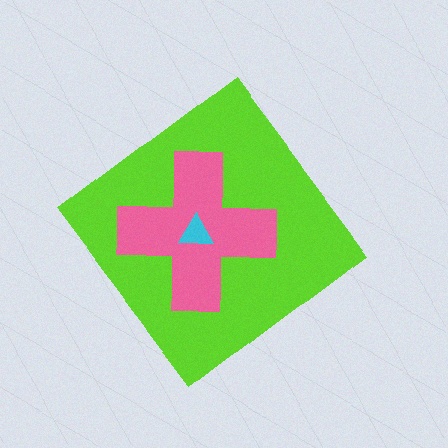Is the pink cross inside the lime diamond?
Yes.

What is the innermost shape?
The cyan triangle.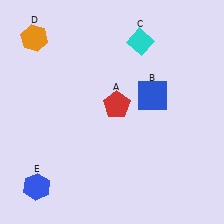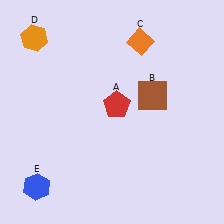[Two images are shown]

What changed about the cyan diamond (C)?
In Image 1, C is cyan. In Image 2, it changed to orange.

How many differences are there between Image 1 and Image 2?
There are 2 differences between the two images.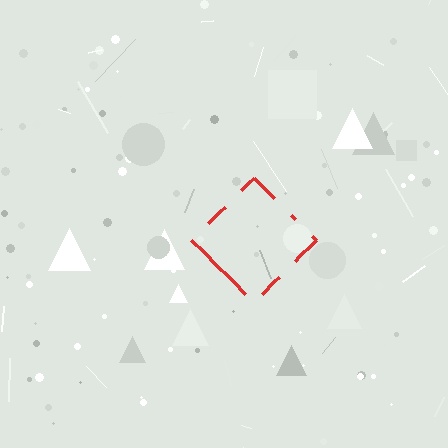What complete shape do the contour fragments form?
The contour fragments form a diamond.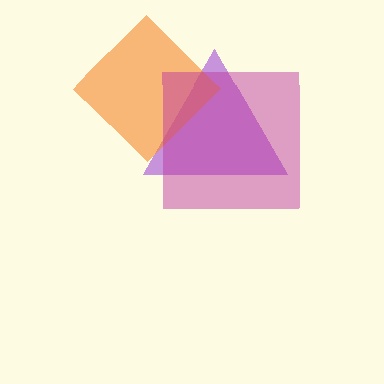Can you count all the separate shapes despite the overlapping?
Yes, there are 3 separate shapes.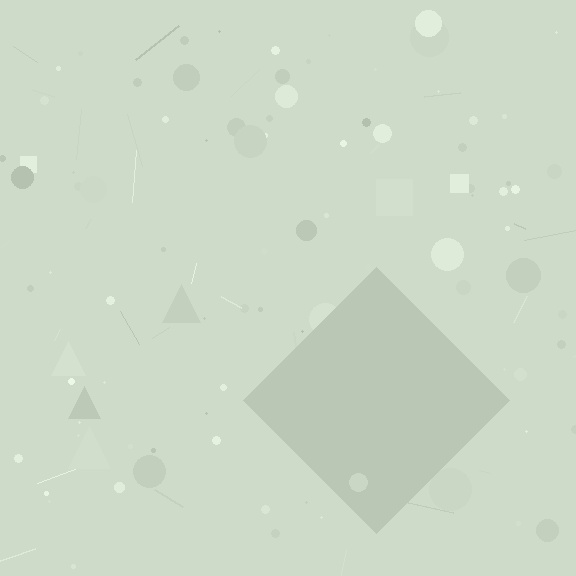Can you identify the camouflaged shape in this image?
The camouflaged shape is a diamond.